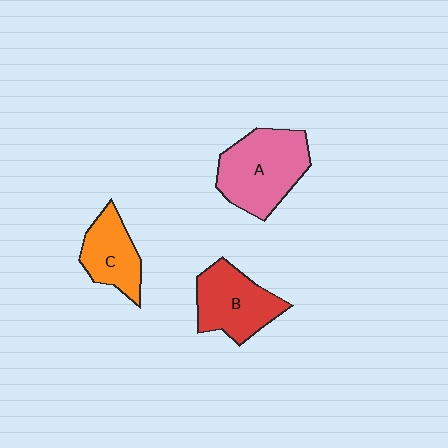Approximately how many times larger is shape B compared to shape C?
Approximately 1.3 times.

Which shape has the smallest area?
Shape C (orange).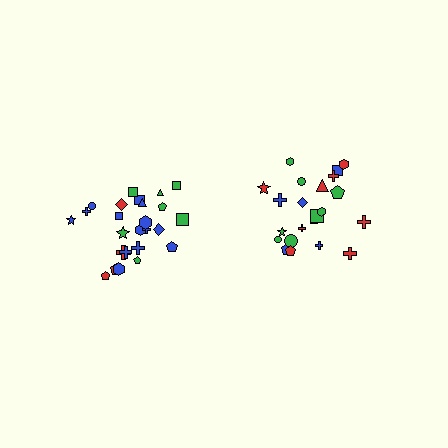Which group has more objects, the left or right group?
The left group.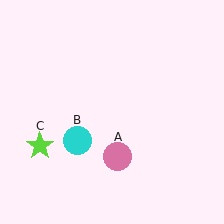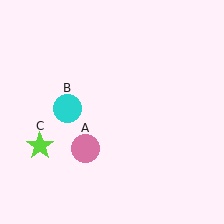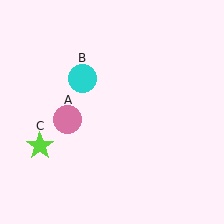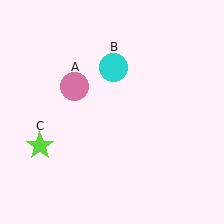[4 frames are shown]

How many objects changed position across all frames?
2 objects changed position: pink circle (object A), cyan circle (object B).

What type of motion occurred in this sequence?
The pink circle (object A), cyan circle (object B) rotated clockwise around the center of the scene.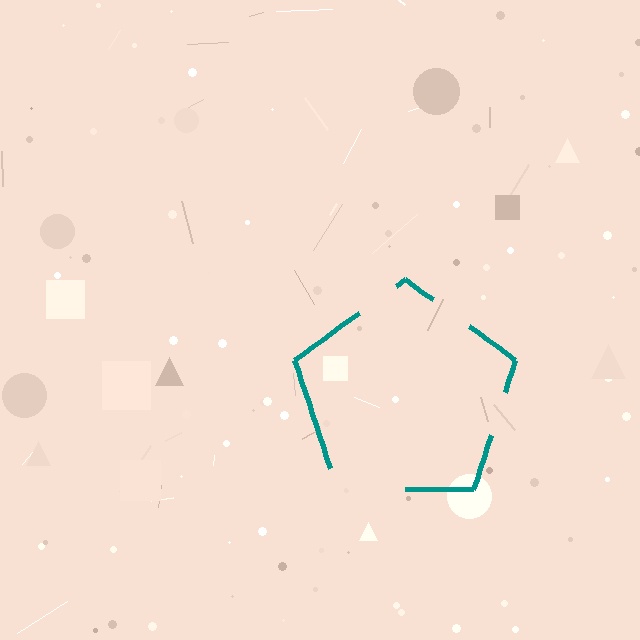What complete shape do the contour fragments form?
The contour fragments form a pentagon.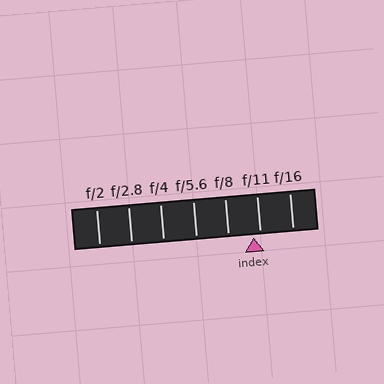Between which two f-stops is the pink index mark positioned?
The index mark is between f/8 and f/11.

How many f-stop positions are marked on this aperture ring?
There are 7 f-stop positions marked.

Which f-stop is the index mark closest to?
The index mark is closest to f/11.